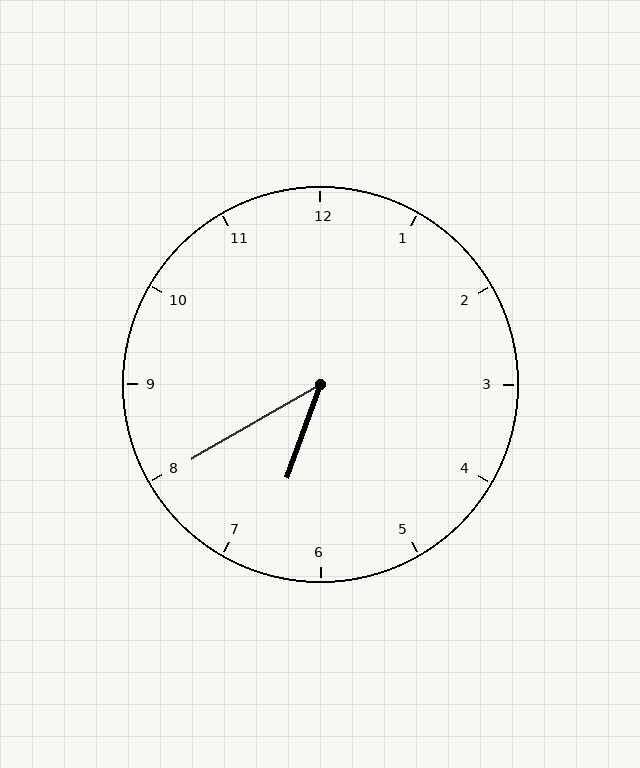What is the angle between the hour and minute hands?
Approximately 40 degrees.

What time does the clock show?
6:40.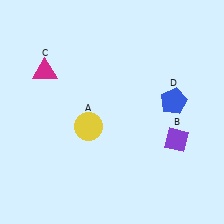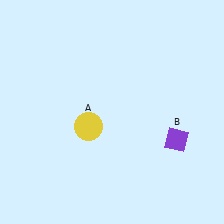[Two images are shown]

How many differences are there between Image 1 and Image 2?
There are 2 differences between the two images.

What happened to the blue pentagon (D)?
The blue pentagon (D) was removed in Image 2. It was in the top-right area of Image 1.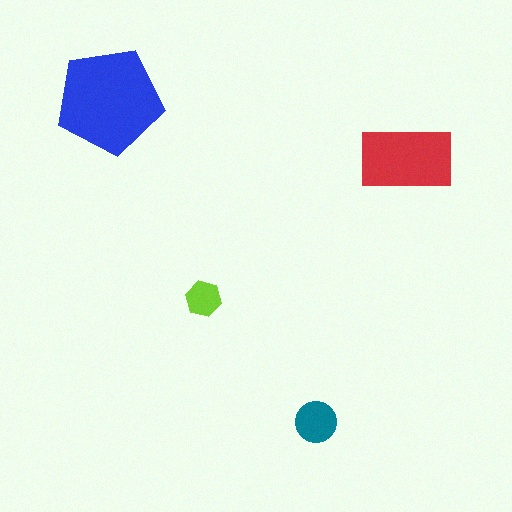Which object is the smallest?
The lime hexagon.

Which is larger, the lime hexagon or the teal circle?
The teal circle.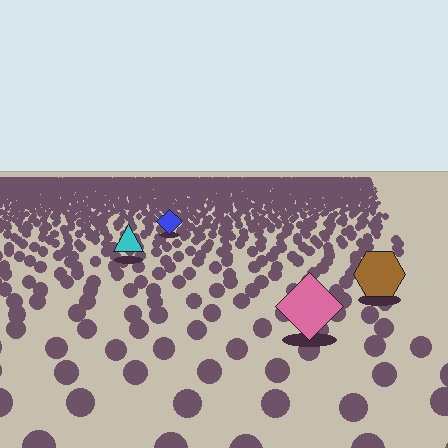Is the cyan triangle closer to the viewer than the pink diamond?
No. The pink diamond is closer — you can tell from the texture gradient: the ground texture is coarser near it.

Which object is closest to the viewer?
The pink diamond is closest. The texture marks near it are larger and more spread out.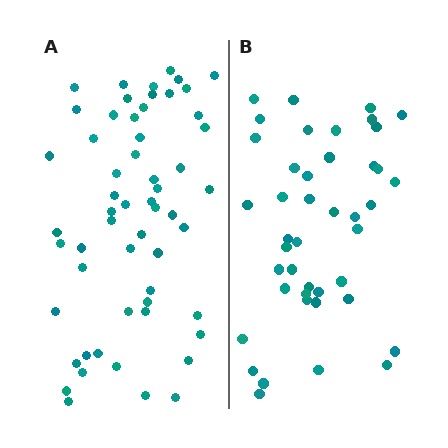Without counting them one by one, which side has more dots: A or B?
Region A (the left region) has more dots.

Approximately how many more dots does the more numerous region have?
Region A has approximately 15 more dots than region B.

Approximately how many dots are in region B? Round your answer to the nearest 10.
About 40 dots. (The exact count is 43, which rounds to 40.)